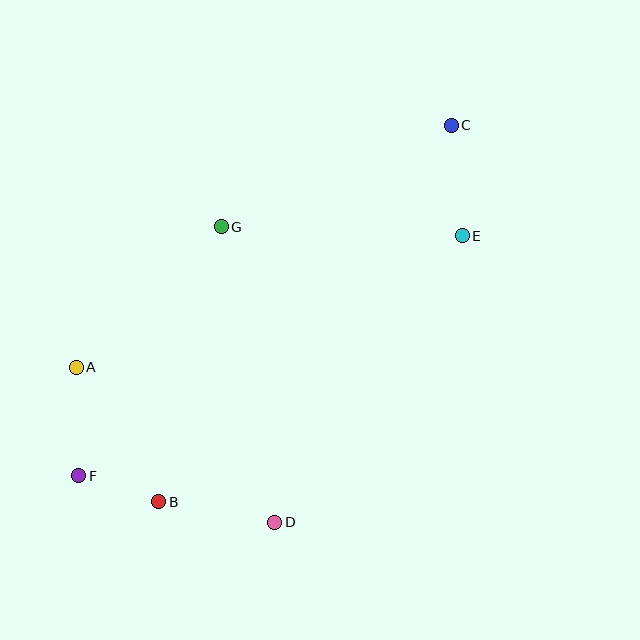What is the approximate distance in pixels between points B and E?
The distance between B and E is approximately 403 pixels.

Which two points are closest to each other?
Points B and F are closest to each other.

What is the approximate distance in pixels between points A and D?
The distance between A and D is approximately 252 pixels.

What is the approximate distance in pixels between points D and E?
The distance between D and E is approximately 343 pixels.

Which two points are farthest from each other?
Points C and F are farthest from each other.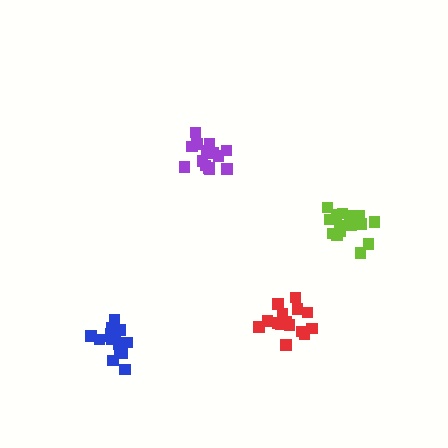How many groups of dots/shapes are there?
There are 4 groups.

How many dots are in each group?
Group 1: 16 dots, Group 2: 14 dots, Group 3: 17 dots, Group 4: 16 dots (63 total).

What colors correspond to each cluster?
The clusters are colored: lime, purple, red, blue.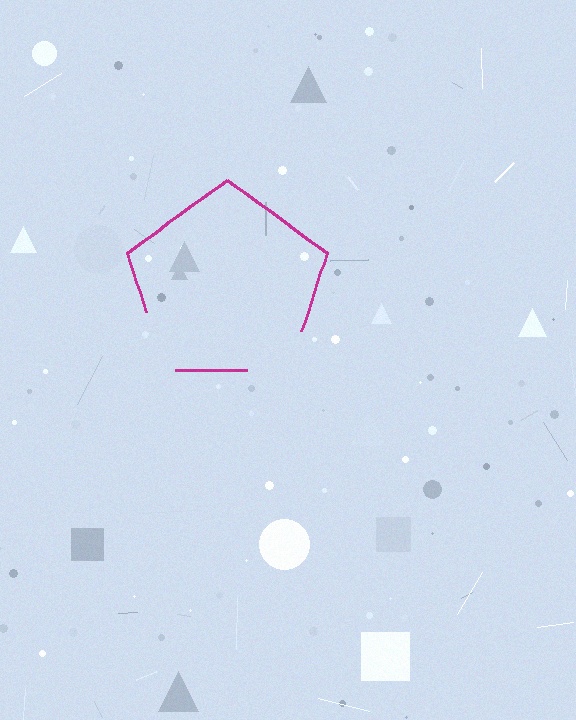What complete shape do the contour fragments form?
The contour fragments form a pentagon.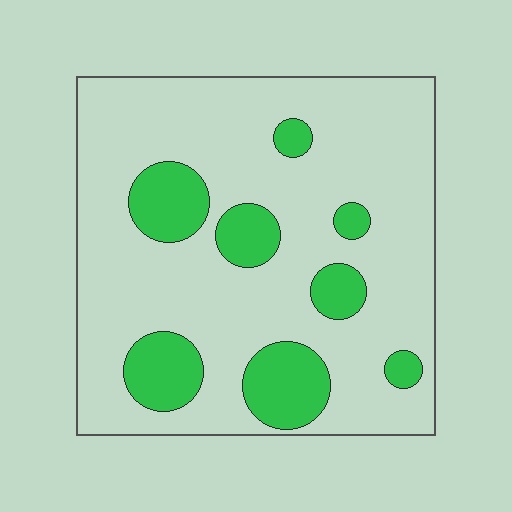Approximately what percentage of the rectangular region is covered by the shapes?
Approximately 20%.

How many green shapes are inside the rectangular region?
8.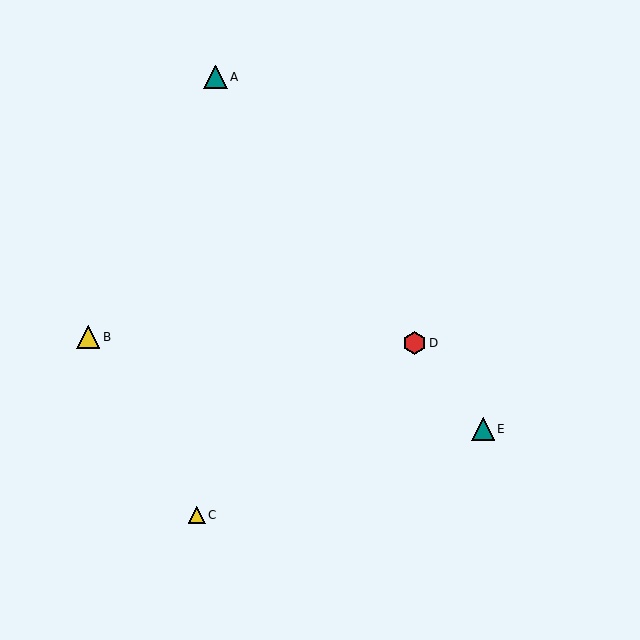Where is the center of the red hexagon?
The center of the red hexagon is at (414, 343).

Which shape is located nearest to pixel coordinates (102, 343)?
The yellow triangle (labeled B) at (88, 337) is nearest to that location.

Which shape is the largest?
The teal triangle (labeled A) is the largest.